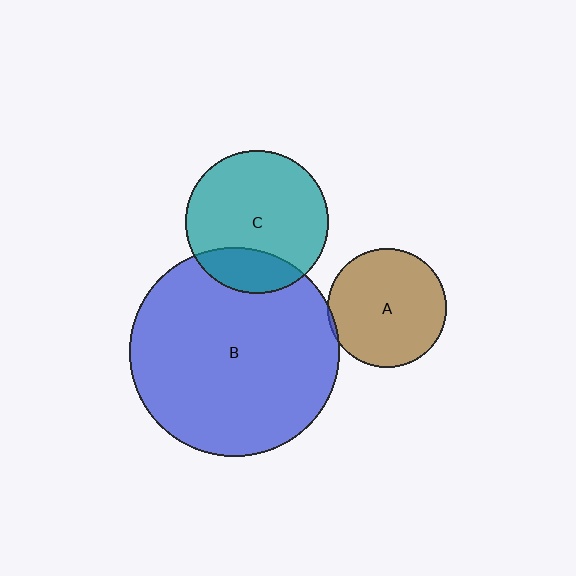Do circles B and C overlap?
Yes.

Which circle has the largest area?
Circle B (blue).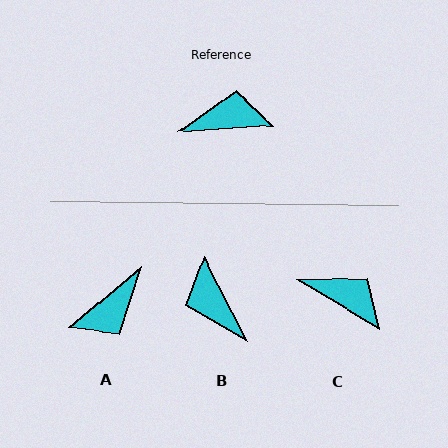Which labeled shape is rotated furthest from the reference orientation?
A, about 144 degrees away.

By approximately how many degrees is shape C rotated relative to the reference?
Approximately 35 degrees clockwise.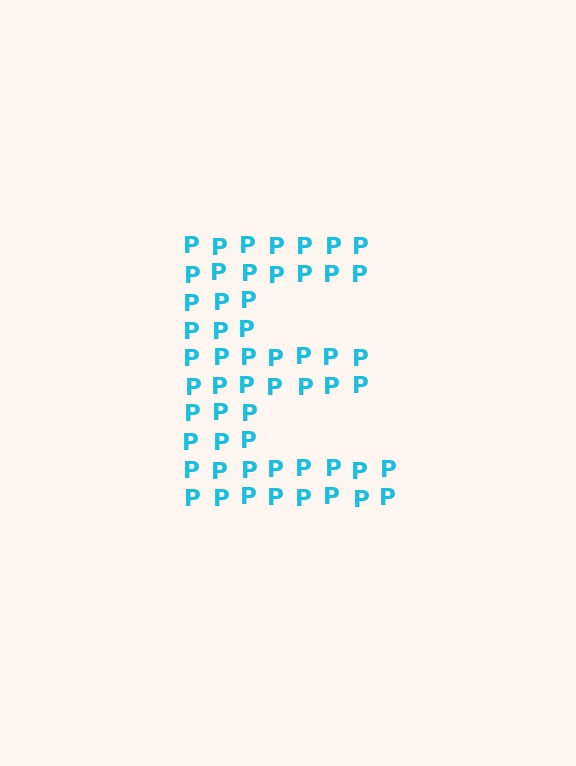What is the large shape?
The large shape is the letter E.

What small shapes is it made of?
It is made of small letter P's.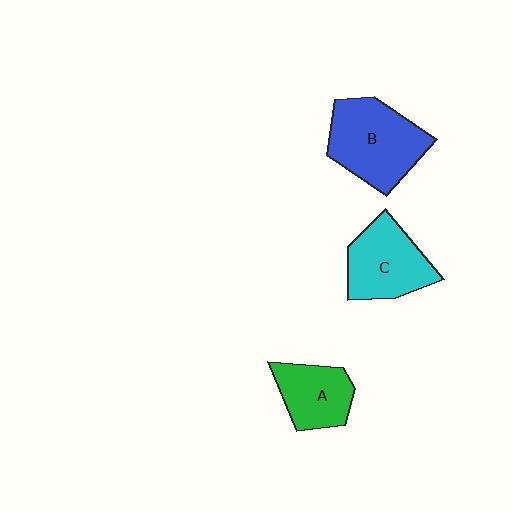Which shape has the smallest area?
Shape A (green).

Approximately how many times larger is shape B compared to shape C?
Approximately 1.2 times.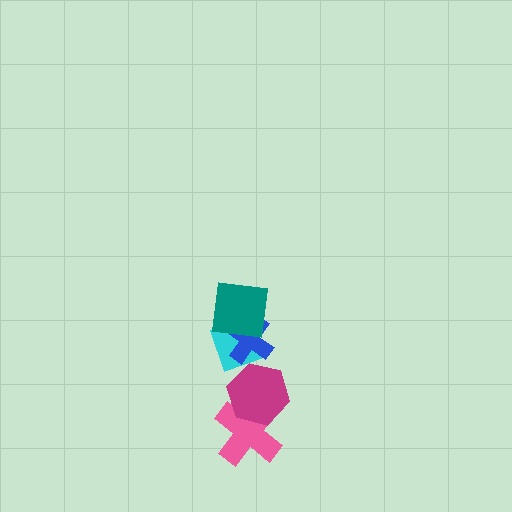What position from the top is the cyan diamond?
The cyan diamond is 3rd from the top.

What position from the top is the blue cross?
The blue cross is 2nd from the top.